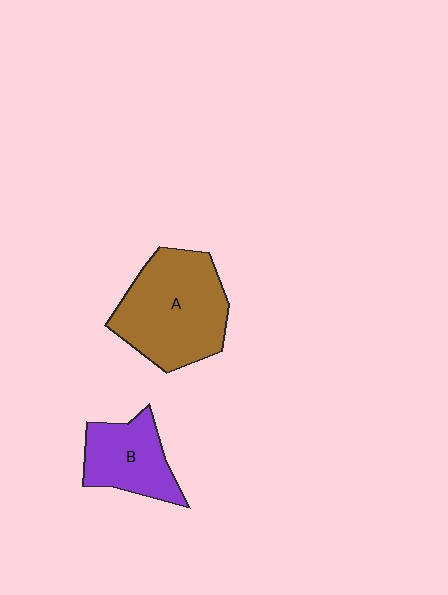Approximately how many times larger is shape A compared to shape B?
Approximately 1.7 times.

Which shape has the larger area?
Shape A (brown).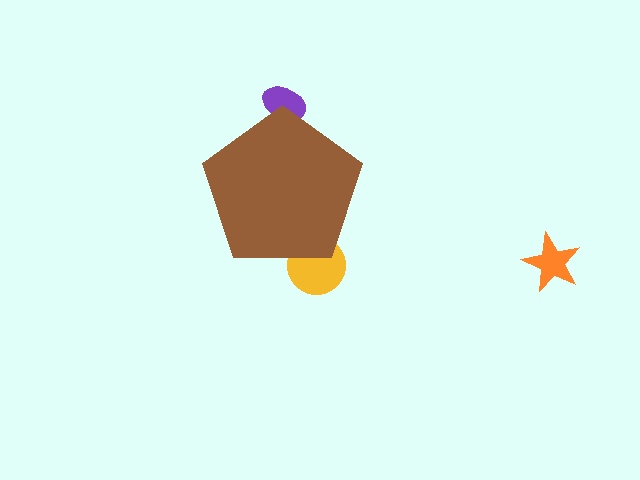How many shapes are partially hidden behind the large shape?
2 shapes are partially hidden.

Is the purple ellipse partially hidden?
Yes, the purple ellipse is partially hidden behind the brown pentagon.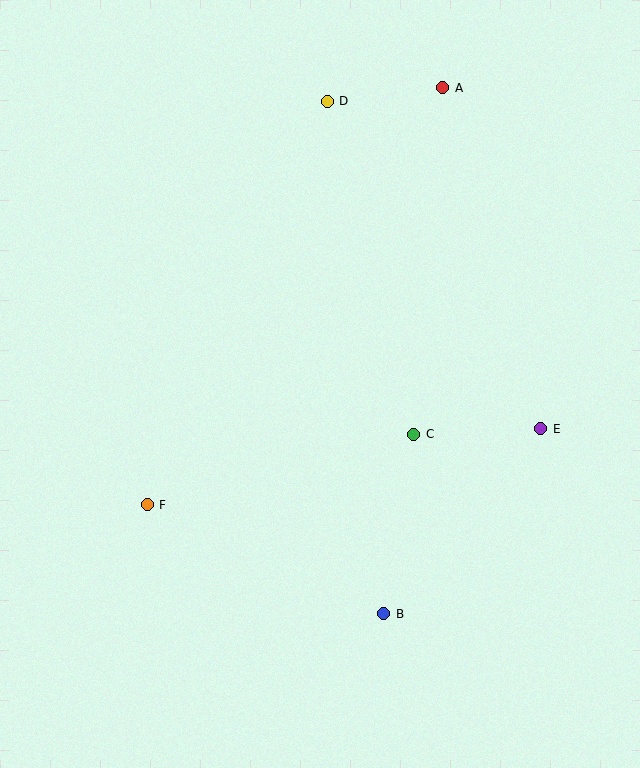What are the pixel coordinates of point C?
Point C is at (414, 434).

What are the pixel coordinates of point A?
Point A is at (443, 88).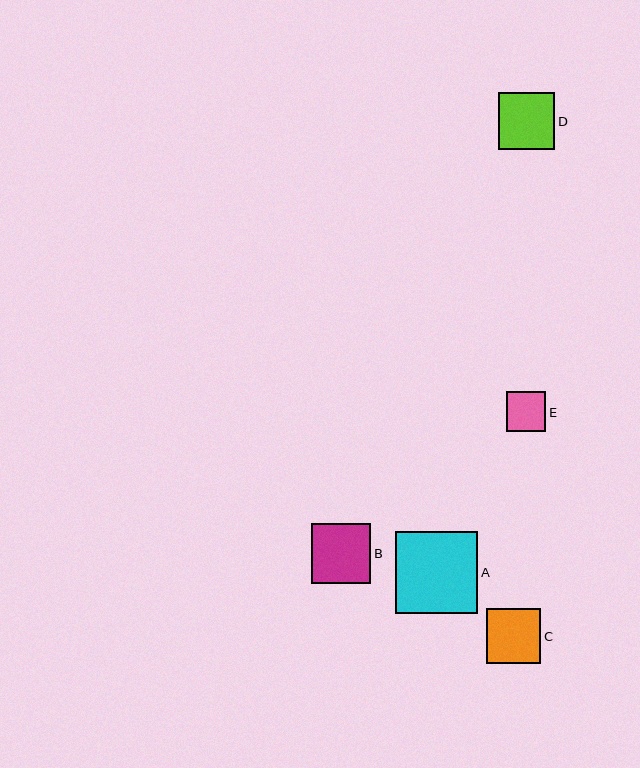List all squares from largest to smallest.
From largest to smallest: A, B, D, C, E.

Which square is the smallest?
Square E is the smallest with a size of approximately 40 pixels.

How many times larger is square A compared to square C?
Square A is approximately 1.5 times the size of square C.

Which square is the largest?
Square A is the largest with a size of approximately 82 pixels.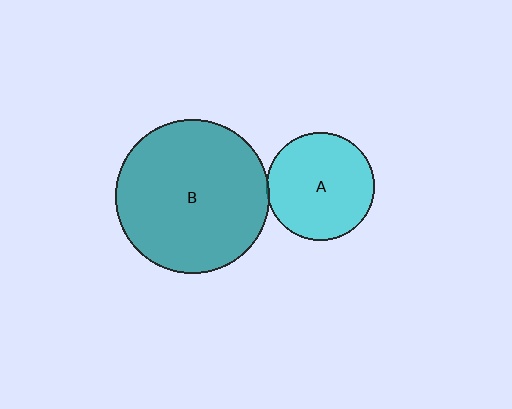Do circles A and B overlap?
Yes.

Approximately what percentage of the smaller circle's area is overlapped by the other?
Approximately 5%.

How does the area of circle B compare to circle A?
Approximately 2.0 times.